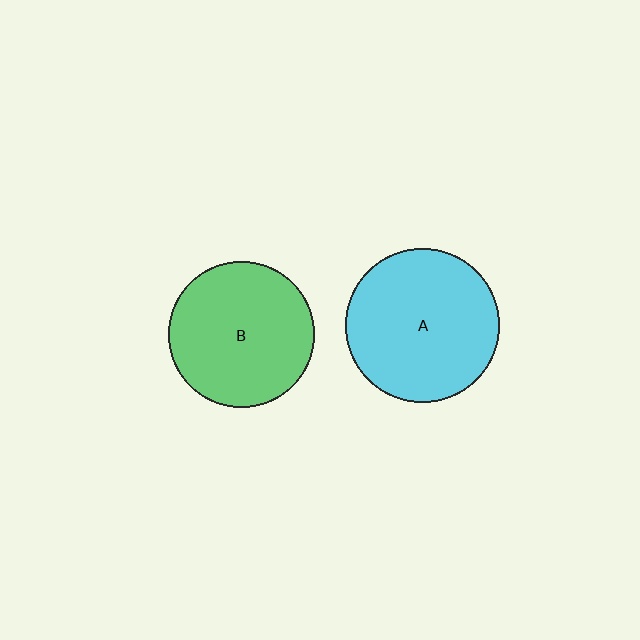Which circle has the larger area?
Circle A (cyan).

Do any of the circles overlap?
No, none of the circles overlap.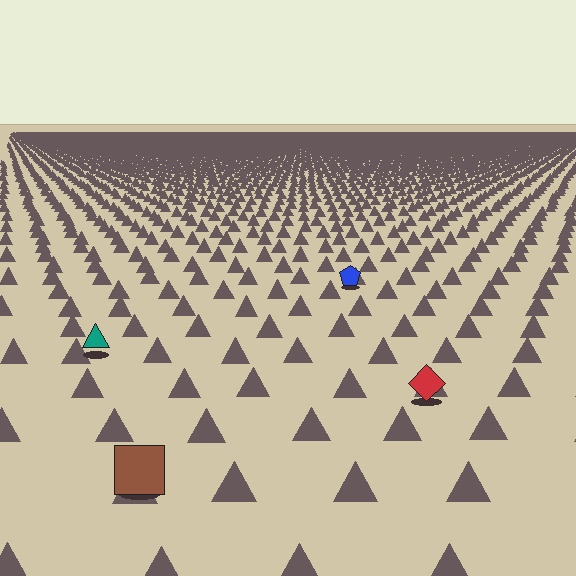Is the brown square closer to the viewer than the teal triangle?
Yes. The brown square is closer — you can tell from the texture gradient: the ground texture is coarser near it.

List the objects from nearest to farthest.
From nearest to farthest: the brown square, the red diamond, the teal triangle, the blue pentagon.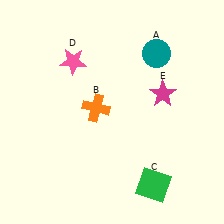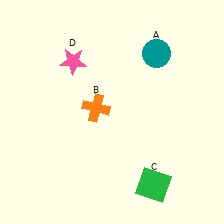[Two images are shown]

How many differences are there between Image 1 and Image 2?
There is 1 difference between the two images.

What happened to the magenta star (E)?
The magenta star (E) was removed in Image 2. It was in the top-right area of Image 1.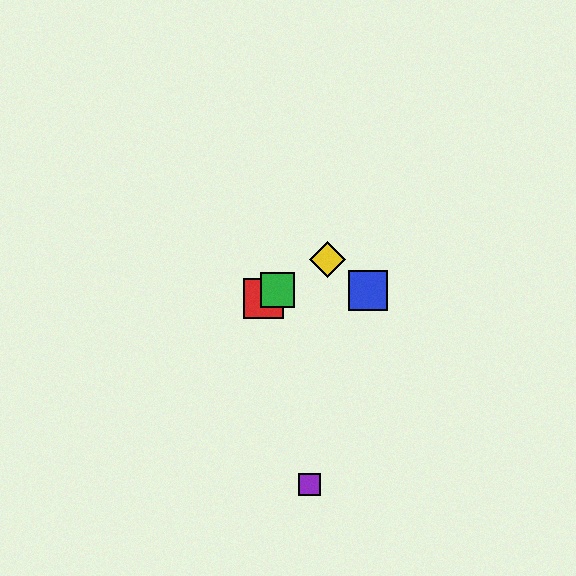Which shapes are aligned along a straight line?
The red square, the green square, the yellow diamond are aligned along a straight line.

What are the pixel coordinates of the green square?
The green square is at (277, 290).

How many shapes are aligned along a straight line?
3 shapes (the red square, the green square, the yellow diamond) are aligned along a straight line.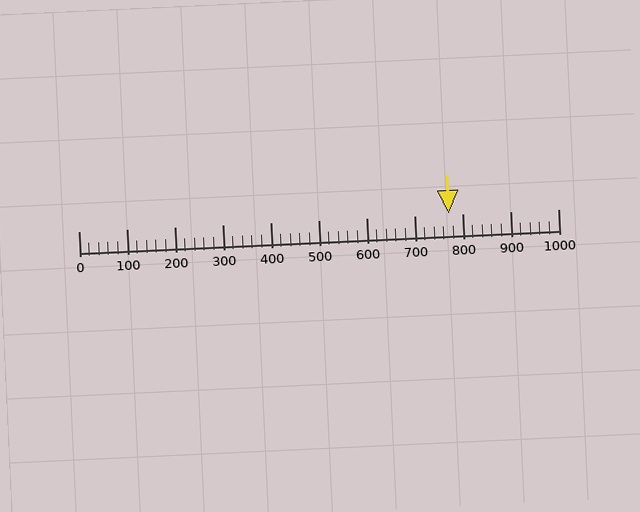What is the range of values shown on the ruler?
The ruler shows values from 0 to 1000.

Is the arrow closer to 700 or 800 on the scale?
The arrow is closer to 800.